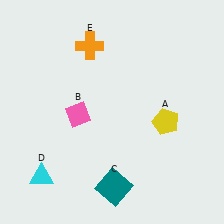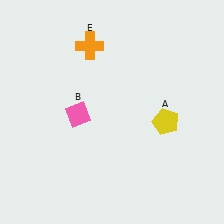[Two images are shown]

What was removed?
The teal square (C), the cyan triangle (D) were removed in Image 2.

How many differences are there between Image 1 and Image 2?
There are 2 differences between the two images.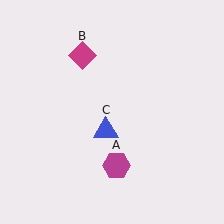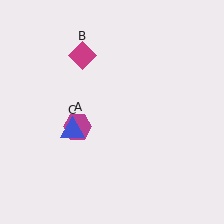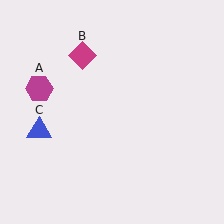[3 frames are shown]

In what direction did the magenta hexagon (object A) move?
The magenta hexagon (object A) moved up and to the left.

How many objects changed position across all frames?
2 objects changed position: magenta hexagon (object A), blue triangle (object C).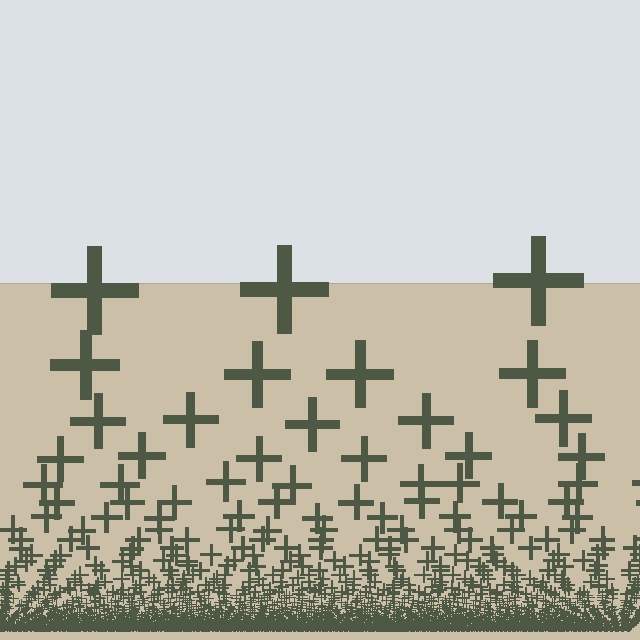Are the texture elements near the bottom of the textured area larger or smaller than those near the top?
Smaller. The gradient is inverted — elements near the bottom are smaller and denser.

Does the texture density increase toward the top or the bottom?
Density increases toward the bottom.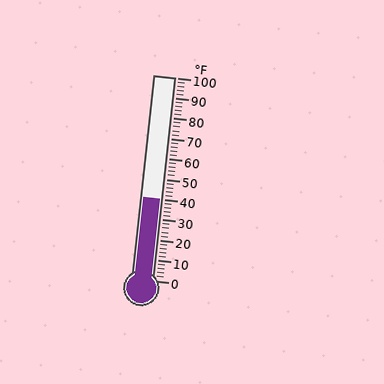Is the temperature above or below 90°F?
The temperature is below 90°F.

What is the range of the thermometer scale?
The thermometer scale ranges from 0°F to 100°F.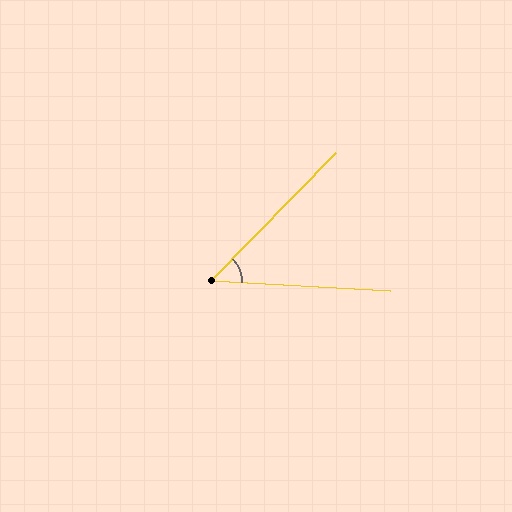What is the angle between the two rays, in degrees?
Approximately 49 degrees.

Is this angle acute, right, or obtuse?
It is acute.